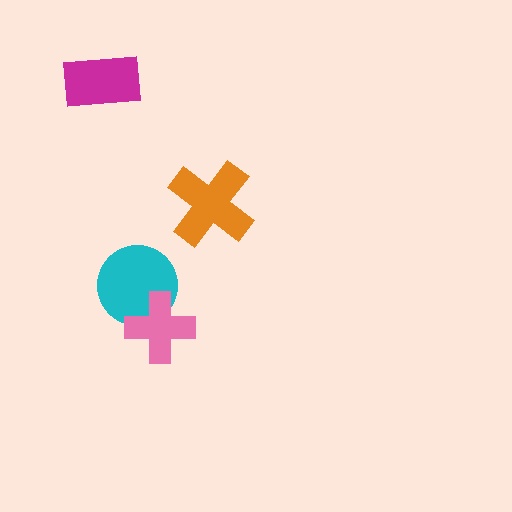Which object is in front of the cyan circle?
The pink cross is in front of the cyan circle.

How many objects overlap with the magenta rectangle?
0 objects overlap with the magenta rectangle.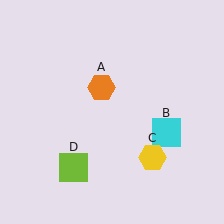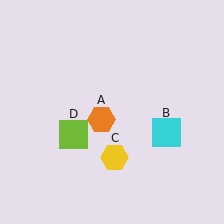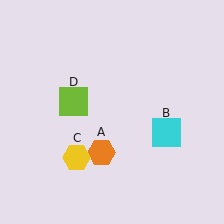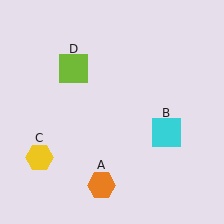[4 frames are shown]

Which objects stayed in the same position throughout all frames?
Cyan square (object B) remained stationary.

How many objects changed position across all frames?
3 objects changed position: orange hexagon (object A), yellow hexagon (object C), lime square (object D).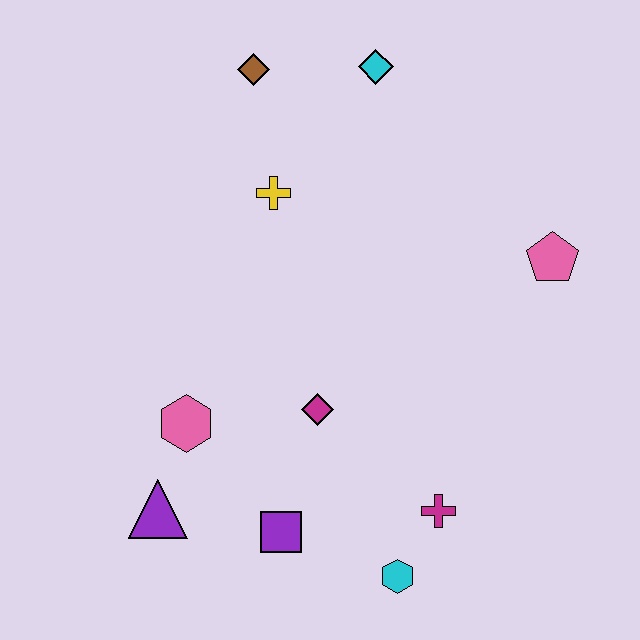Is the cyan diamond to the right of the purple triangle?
Yes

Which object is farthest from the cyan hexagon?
The brown diamond is farthest from the cyan hexagon.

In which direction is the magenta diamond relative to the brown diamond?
The magenta diamond is below the brown diamond.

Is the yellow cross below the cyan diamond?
Yes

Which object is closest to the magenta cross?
The cyan hexagon is closest to the magenta cross.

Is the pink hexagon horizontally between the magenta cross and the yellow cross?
No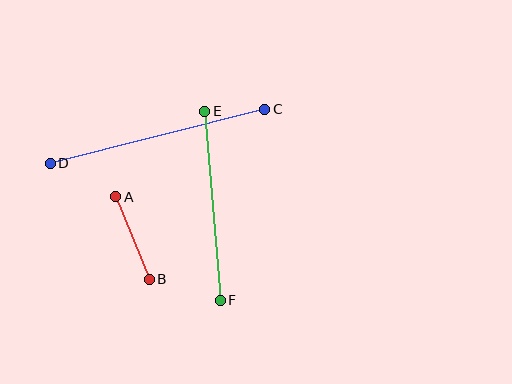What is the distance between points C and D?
The distance is approximately 221 pixels.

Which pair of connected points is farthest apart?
Points C and D are farthest apart.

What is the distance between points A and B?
The distance is approximately 89 pixels.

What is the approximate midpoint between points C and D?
The midpoint is at approximately (157, 136) pixels.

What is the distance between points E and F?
The distance is approximately 190 pixels.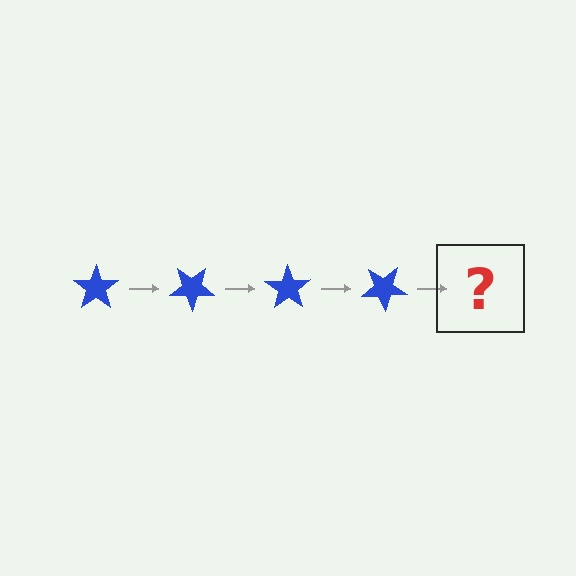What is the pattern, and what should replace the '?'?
The pattern is that the star rotates 35 degrees each step. The '?' should be a blue star rotated 140 degrees.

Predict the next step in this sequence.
The next step is a blue star rotated 140 degrees.